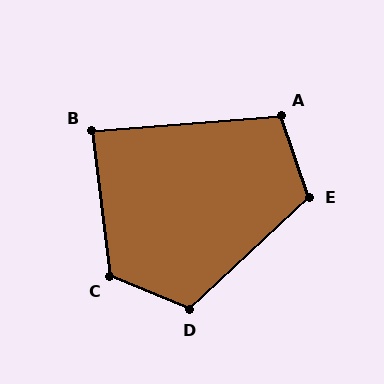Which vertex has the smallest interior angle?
B, at approximately 88 degrees.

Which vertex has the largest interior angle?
C, at approximately 120 degrees.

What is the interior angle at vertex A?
Approximately 104 degrees (obtuse).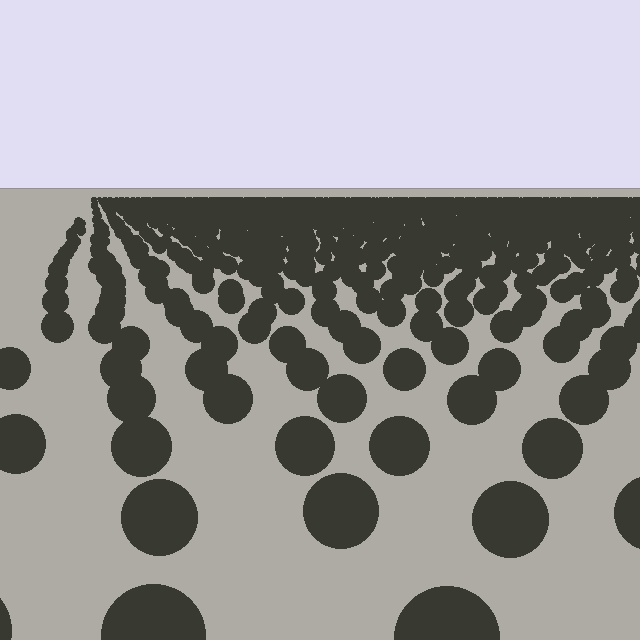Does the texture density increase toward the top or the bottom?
Density increases toward the top.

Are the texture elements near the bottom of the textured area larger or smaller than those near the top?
Larger. Near the bottom, elements are closer to the viewer and appear at a bigger on-screen size.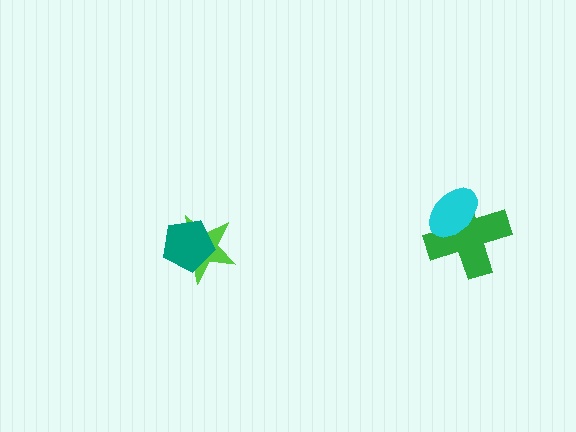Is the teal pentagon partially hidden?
No, no other shape covers it.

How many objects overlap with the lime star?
1 object overlaps with the lime star.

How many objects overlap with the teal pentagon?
1 object overlaps with the teal pentagon.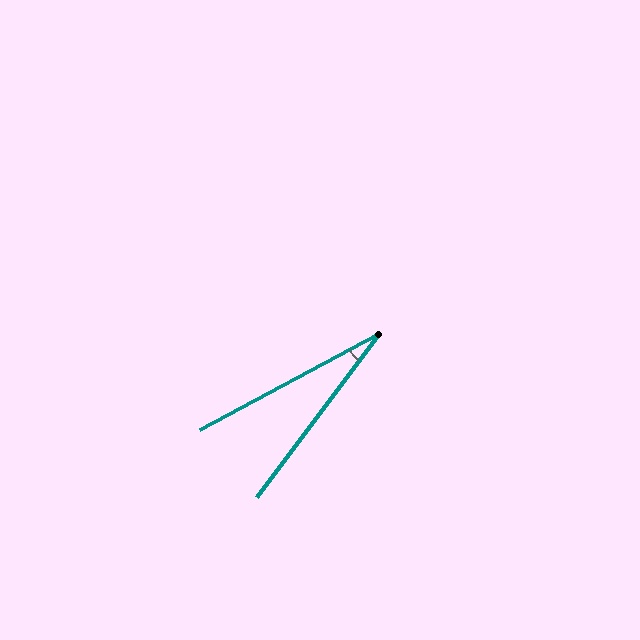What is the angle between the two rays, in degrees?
Approximately 25 degrees.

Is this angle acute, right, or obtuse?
It is acute.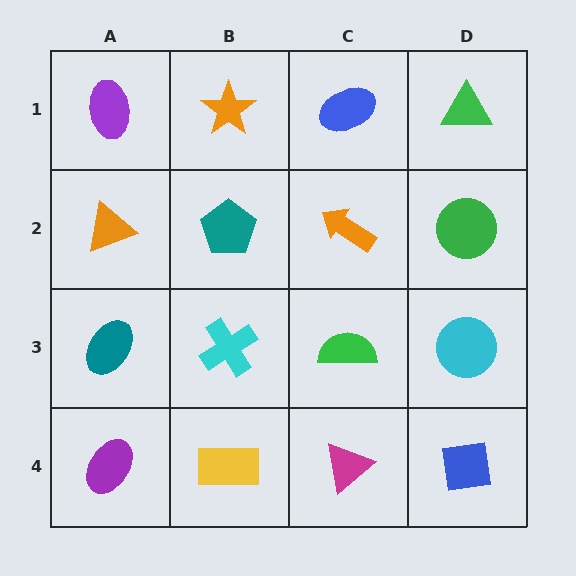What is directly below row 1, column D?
A green circle.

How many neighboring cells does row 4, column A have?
2.